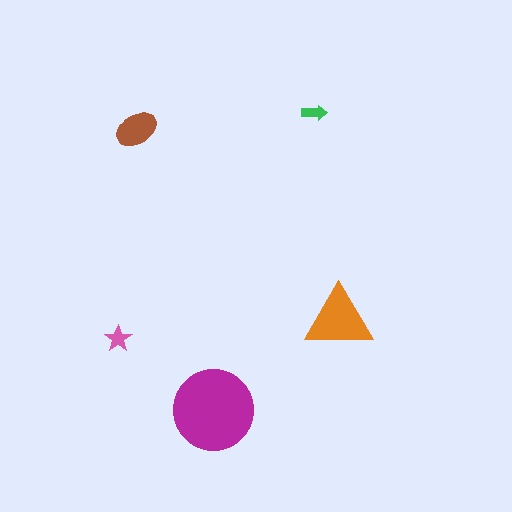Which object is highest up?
The green arrow is topmost.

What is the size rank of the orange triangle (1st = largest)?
2nd.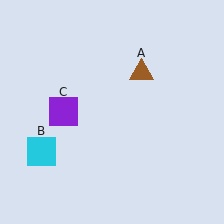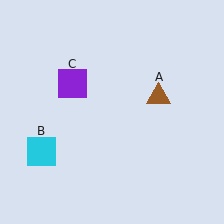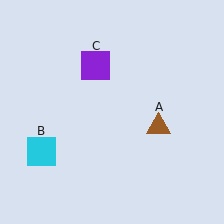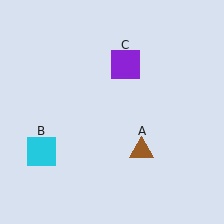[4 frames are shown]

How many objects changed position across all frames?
2 objects changed position: brown triangle (object A), purple square (object C).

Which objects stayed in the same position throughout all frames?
Cyan square (object B) remained stationary.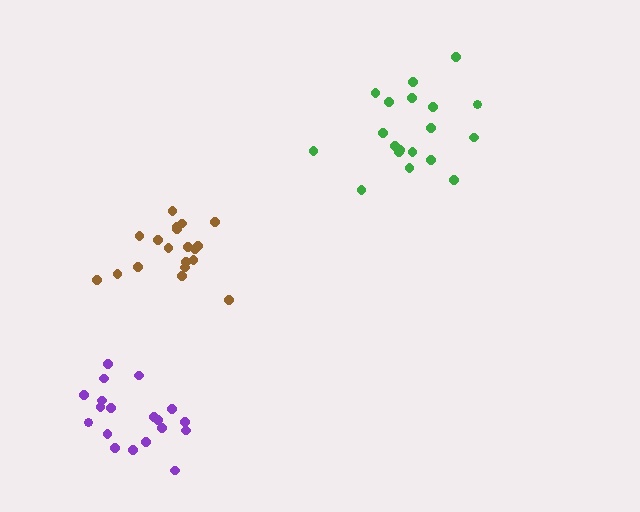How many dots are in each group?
Group 1: 19 dots, Group 2: 19 dots, Group 3: 19 dots (57 total).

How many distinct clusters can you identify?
There are 3 distinct clusters.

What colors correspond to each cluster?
The clusters are colored: purple, brown, green.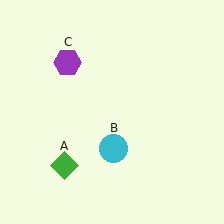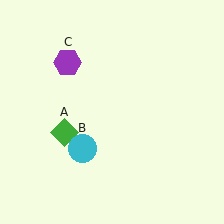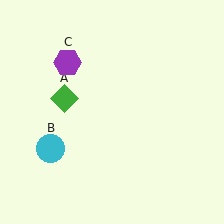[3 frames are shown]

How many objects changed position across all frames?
2 objects changed position: green diamond (object A), cyan circle (object B).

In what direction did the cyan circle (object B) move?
The cyan circle (object B) moved left.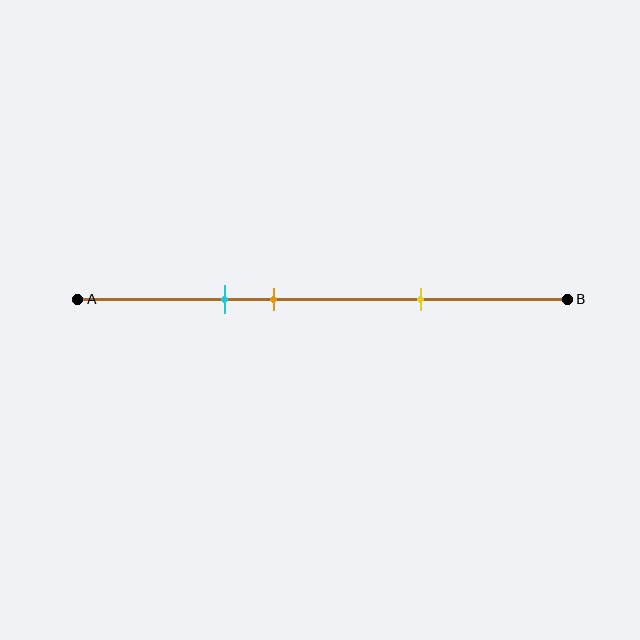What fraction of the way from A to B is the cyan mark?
The cyan mark is approximately 30% (0.3) of the way from A to B.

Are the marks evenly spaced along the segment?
No, the marks are not evenly spaced.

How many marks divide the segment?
There are 3 marks dividing the segment.